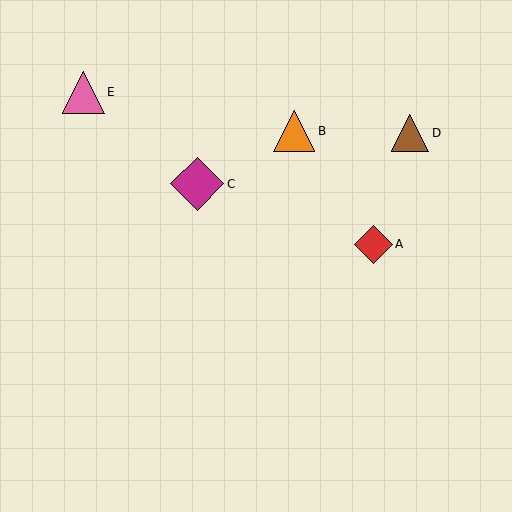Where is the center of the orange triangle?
The center of the orange triangle is at (294, 131).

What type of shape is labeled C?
Shape C is a magenta diamond.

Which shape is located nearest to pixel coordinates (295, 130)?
The orange triangle (labeled B) at (294, 131) is nearest to that location.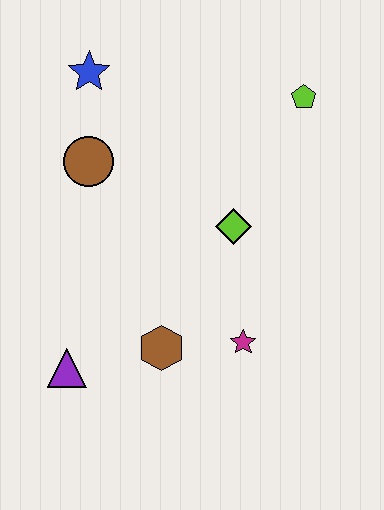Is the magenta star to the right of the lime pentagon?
No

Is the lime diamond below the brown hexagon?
No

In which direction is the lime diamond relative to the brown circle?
The lime diamond is to the right of the brown circle.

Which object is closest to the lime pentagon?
The lime diamond is closest to the lime pentagon.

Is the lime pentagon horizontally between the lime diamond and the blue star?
No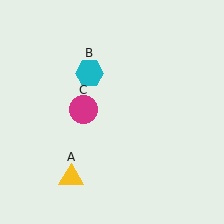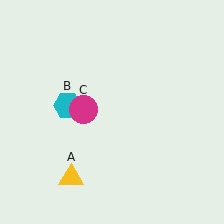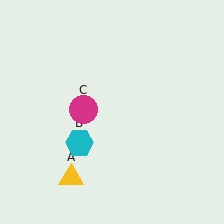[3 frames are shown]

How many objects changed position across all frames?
1 object changed position: cyan hexagon (object B).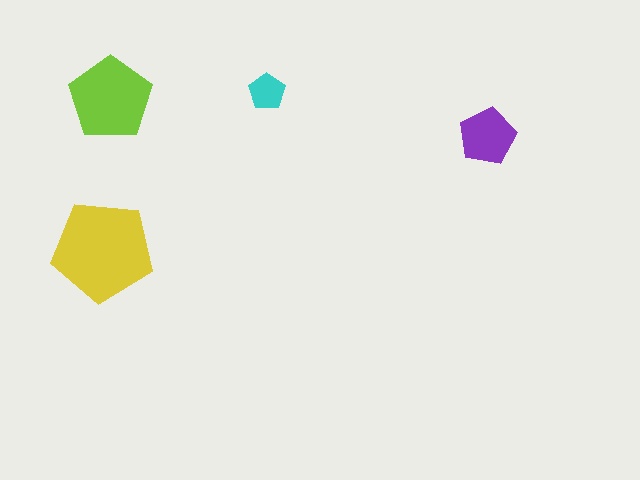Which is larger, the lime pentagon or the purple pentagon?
The lime one.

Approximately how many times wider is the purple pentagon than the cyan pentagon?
About 1.5 times wider.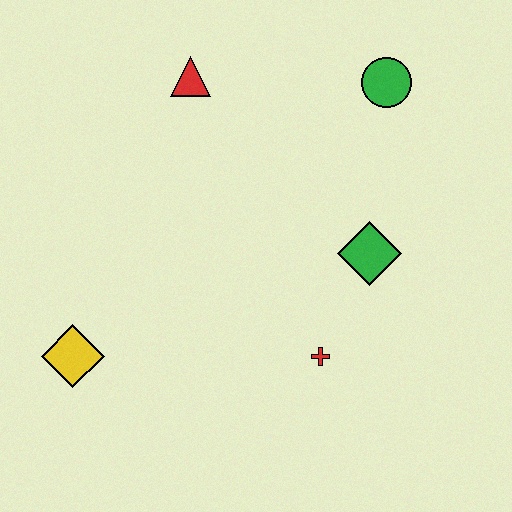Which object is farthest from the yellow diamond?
The green circle is farthest from the yellow diamond.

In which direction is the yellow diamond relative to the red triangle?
The yellow diamond is below the red triangle.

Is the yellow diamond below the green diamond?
Yes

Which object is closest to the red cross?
The green diamond is closest to the red cross.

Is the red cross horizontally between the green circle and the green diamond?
No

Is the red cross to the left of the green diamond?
Yes